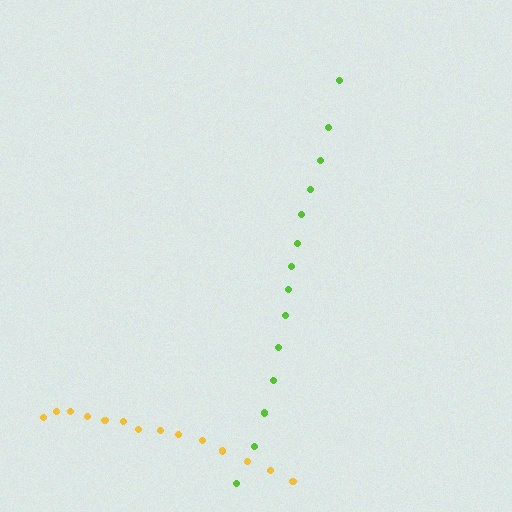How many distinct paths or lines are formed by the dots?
There are 2 distinct paths.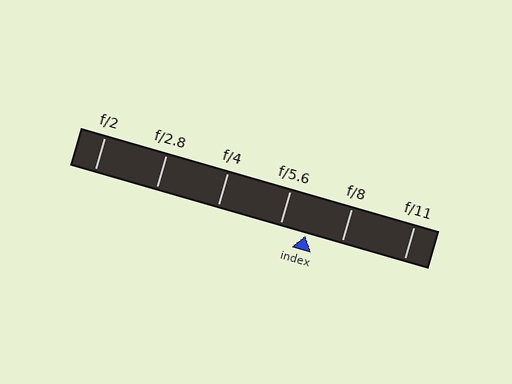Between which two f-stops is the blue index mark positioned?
The index mark is between f/5.6 and f/8.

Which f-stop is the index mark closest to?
The index mark is closest to f/5.6.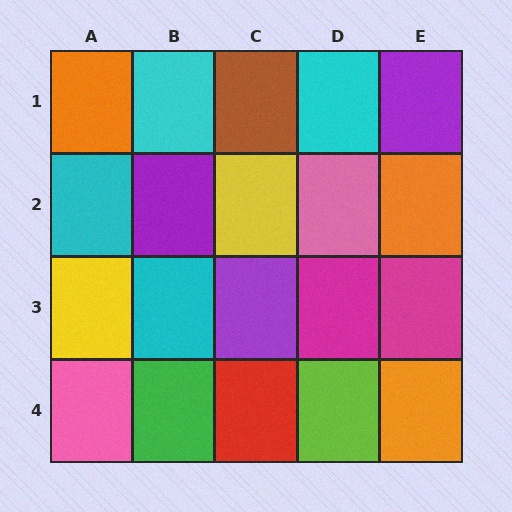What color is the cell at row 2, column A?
Cyan.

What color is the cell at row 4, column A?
Pink.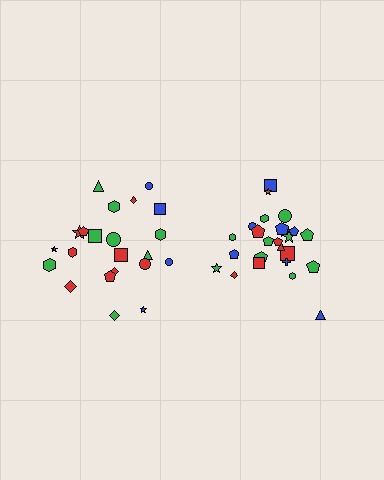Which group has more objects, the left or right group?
The right group.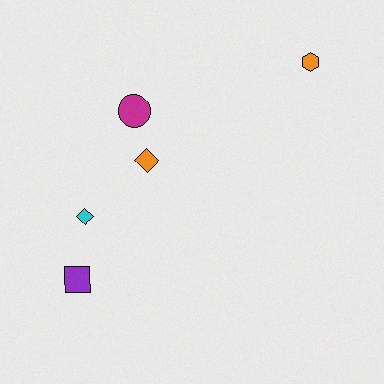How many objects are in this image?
There are 5 objects.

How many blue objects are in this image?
There are no blue objects.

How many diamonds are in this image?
There are 2 diamonds.